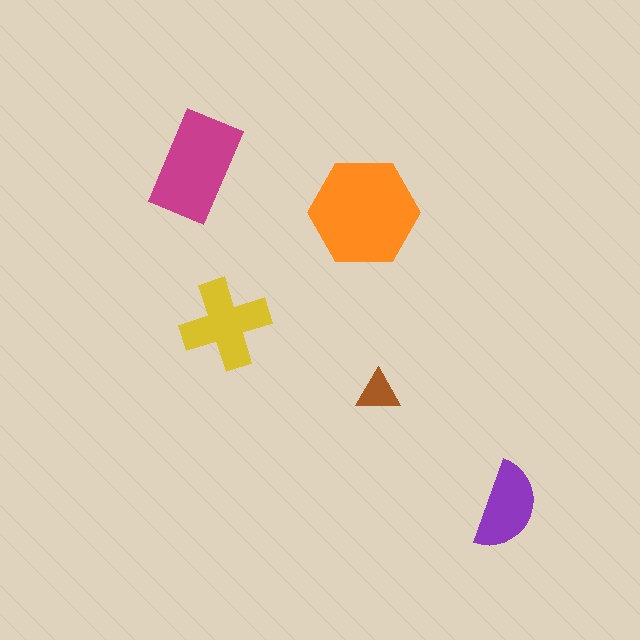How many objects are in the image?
There are 5 objects in the image.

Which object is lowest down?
The purple semicircle is bottommost.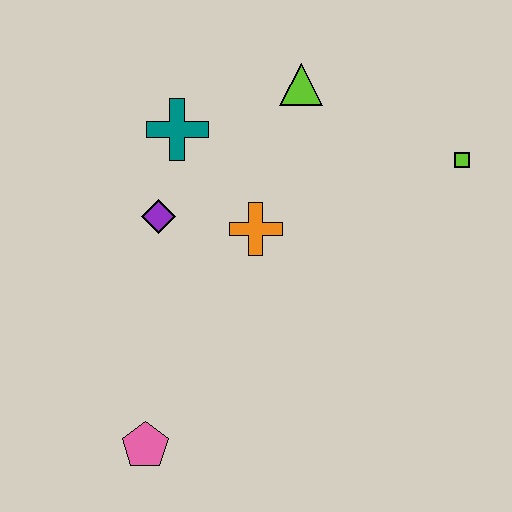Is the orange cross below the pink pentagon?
No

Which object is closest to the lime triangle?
The teal cross is closest to the lime triangle.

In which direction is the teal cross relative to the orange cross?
The teal cross is above the orange cross.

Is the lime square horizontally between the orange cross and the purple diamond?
No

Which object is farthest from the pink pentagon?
The lime square is farthest from the pink pentagon.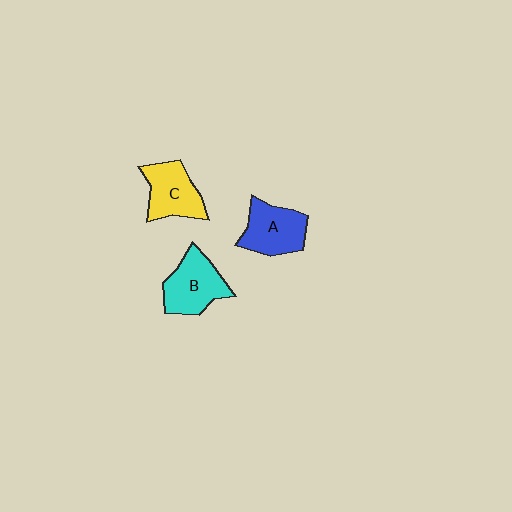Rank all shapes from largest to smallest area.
From largest to smallest: B (cyan), A (blue), C (yellow).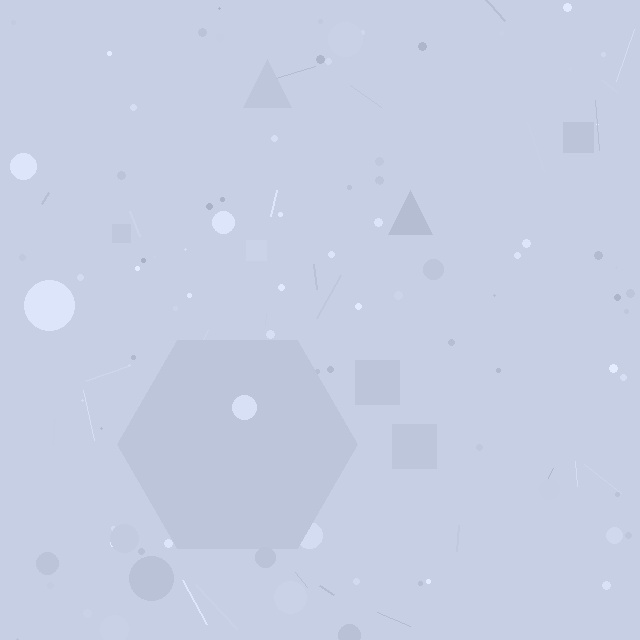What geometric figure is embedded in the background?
A hexagon is embedded in the background.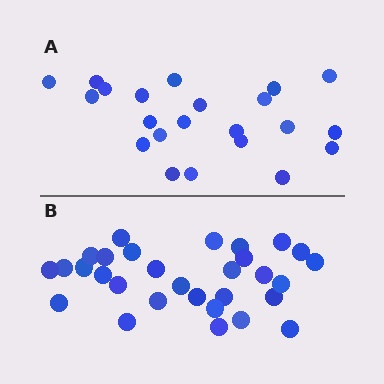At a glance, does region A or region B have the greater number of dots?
Region B (the bottom region) has more dots.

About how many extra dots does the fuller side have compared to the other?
Region B has roughly 8 or so more dots than region A.